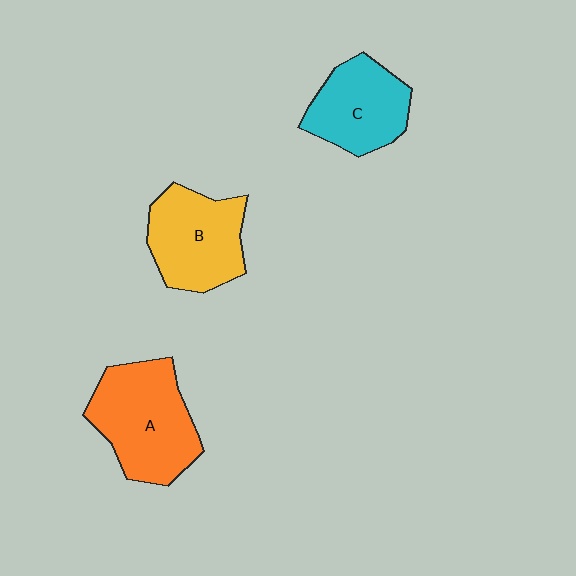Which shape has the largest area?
Shape A (orange).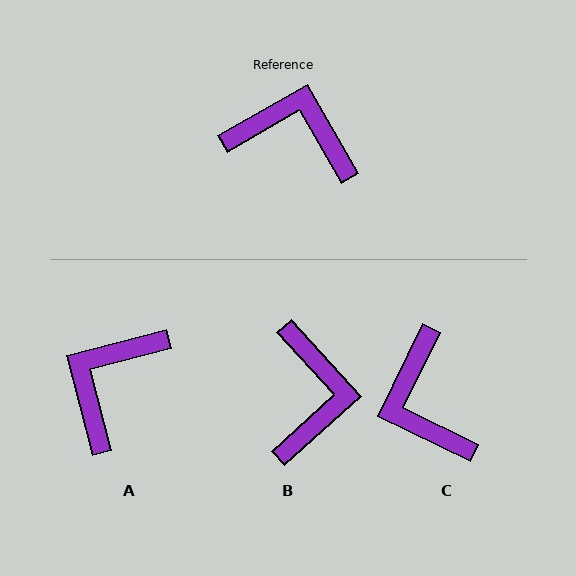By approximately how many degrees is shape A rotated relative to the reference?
Approximately 75 degrees counter-clockwise.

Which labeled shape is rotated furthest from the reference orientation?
C, about 124 degrees away.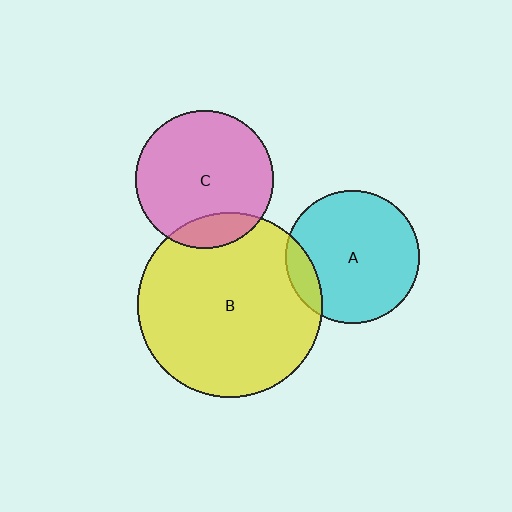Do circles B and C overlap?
Yes.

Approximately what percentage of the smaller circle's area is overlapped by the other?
Approximately 15%.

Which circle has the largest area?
Circle B (yellow).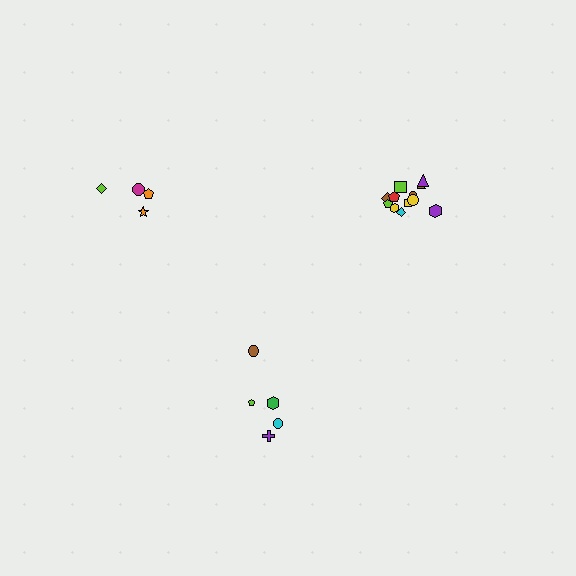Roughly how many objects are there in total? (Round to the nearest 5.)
Roughly 20 objects in total.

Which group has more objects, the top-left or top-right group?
The top-right group.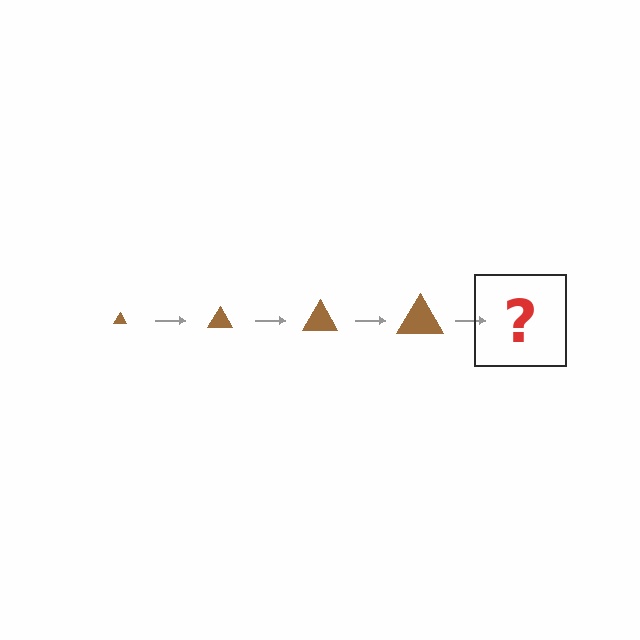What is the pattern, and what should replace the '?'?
The pattern is that the triangle gets progressively larger each step. The '?' should be a brown triangle, larger than the previous one.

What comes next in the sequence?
The next element should be a brown triangle, larger than the previous one.